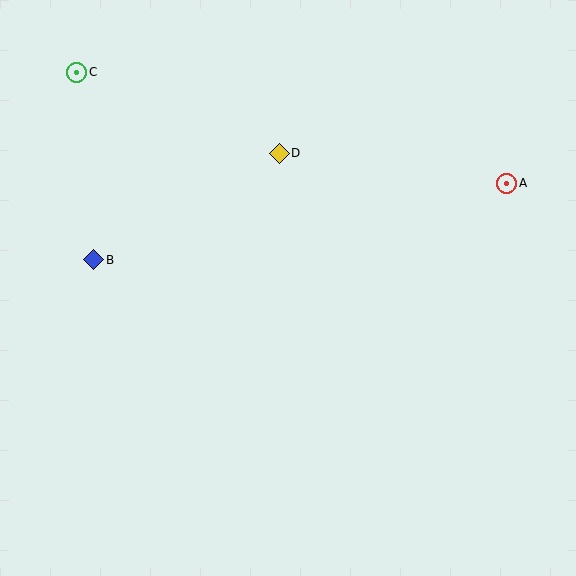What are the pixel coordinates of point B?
Point B is at (94, 260).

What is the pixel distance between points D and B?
The distance between D and B is 214 pixels.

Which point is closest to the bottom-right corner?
Point A is closest to the bottom-right corner.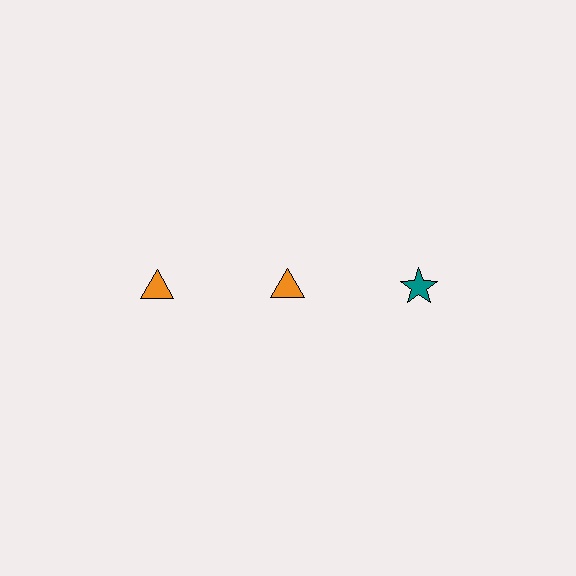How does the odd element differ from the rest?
It differs in both color (teal instead of orange) and shape (star instead of triangle).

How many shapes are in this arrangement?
There are 3 shapes arranged in a grid pattern.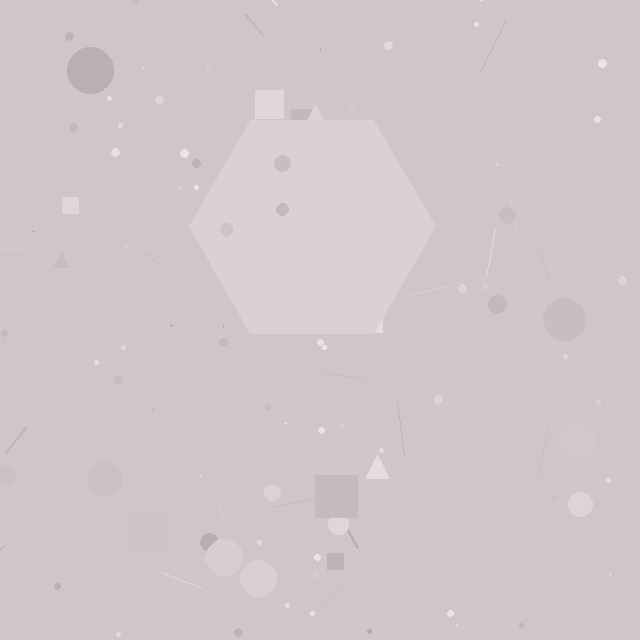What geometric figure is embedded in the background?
A hexagon is embedded in the background.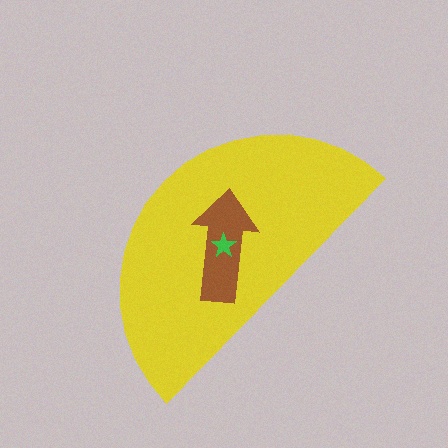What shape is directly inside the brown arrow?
The green star.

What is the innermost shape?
The green star.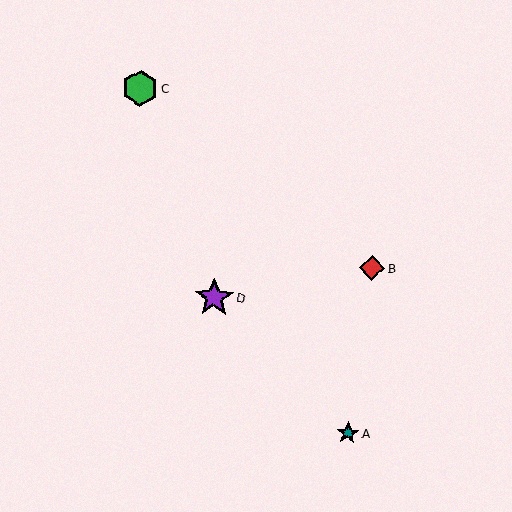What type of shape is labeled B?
Shape B is a red diamond.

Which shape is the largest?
The purple star (labeled D) is the largest.